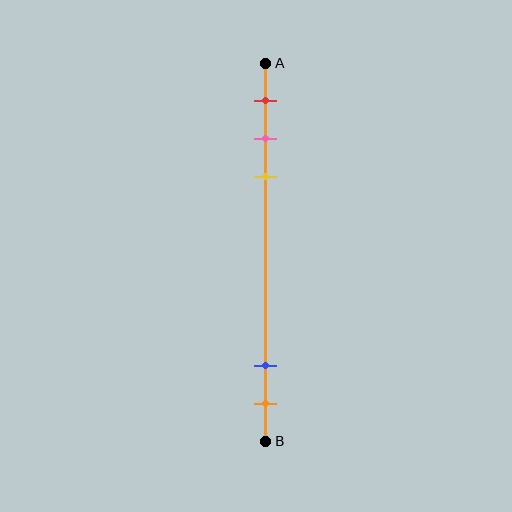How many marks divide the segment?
There are 5 marks dividing the segment.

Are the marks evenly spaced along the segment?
No, the marks are not evenly spaced.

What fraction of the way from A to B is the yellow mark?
The yellow mark is approximately 30% (0.3) of the way from A to B.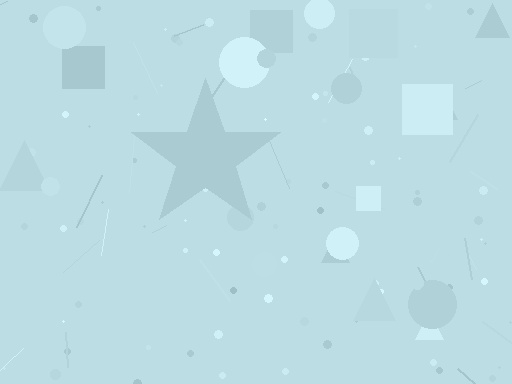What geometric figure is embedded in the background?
A star is embedded in the background.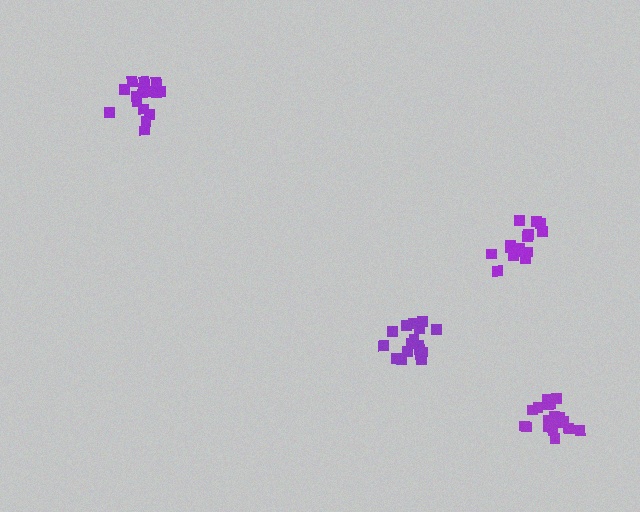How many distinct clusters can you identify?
There are 4 distinct clusters.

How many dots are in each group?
Group 1: 15 dots, Group 2: 19 dots, Group 3: 17 dots, Group 4: 18 dots (69 total).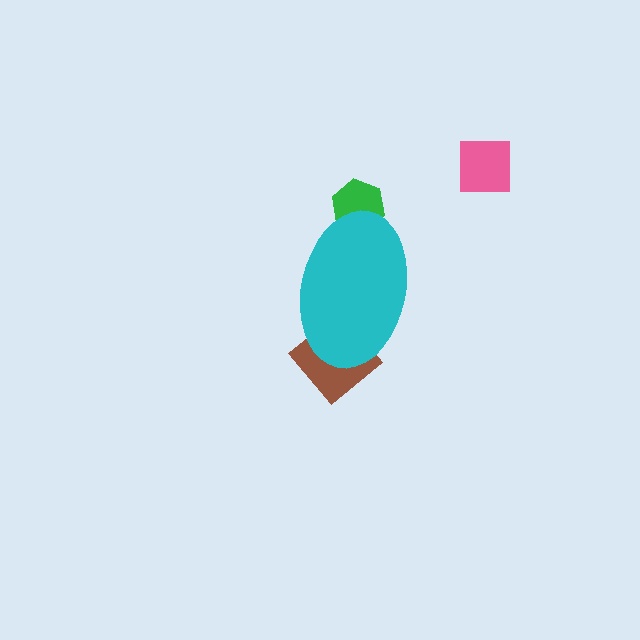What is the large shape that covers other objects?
A cyan ellipse.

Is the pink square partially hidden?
No, the pink square is fully visible.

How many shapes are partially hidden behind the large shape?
2 shapes are partially hidden.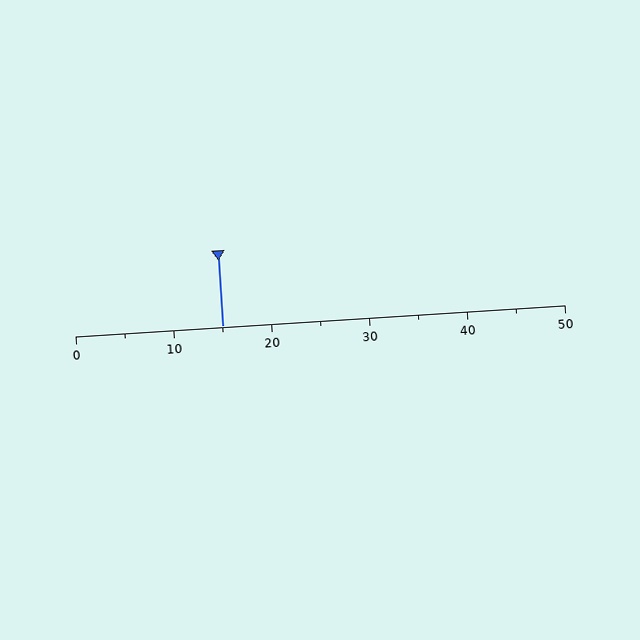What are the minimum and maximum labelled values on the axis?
The axis runs from 0 to 50.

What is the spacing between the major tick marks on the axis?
The major ticks are spaced 10 apart.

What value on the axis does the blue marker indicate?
The marker indicates approximately 15.